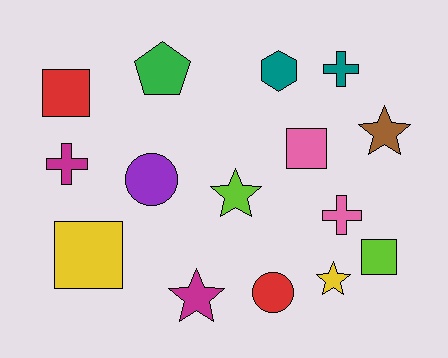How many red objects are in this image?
There are 2 red objects.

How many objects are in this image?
There are 15 objects.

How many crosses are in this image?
There are 3 crosses.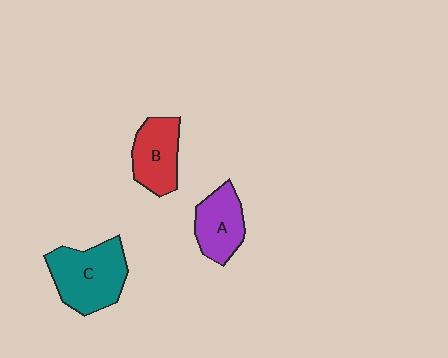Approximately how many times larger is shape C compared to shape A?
Approximately 1.5 times.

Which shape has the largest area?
Shape C (teal).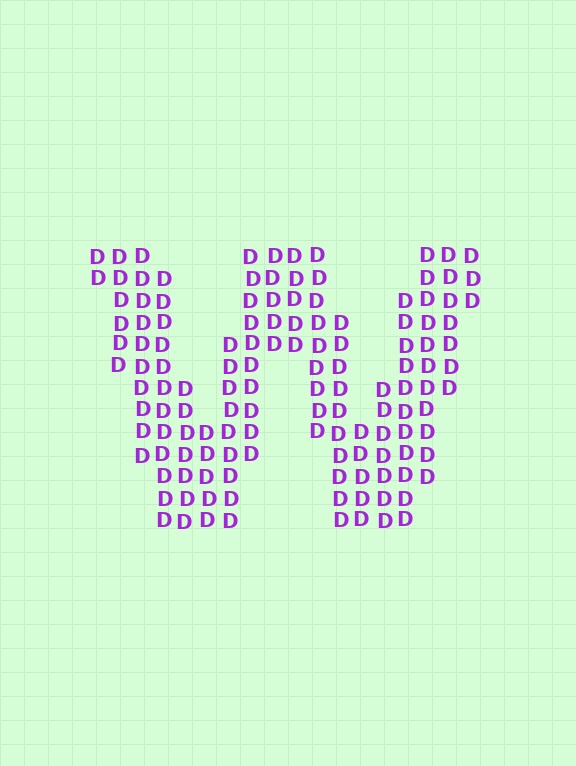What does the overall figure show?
The overall figure shows the letter W.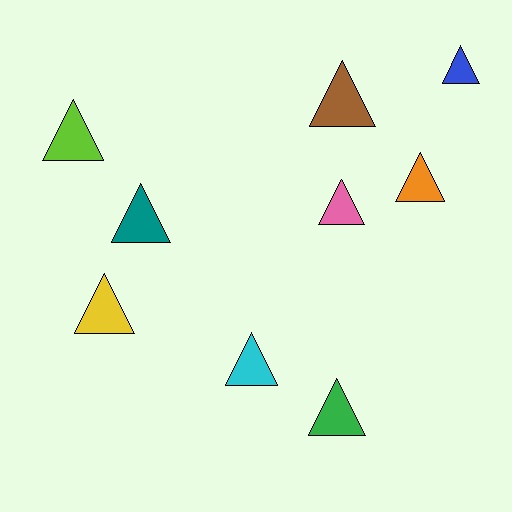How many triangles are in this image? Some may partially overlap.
There are 9 triangles.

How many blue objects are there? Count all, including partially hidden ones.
There is 1 blue object.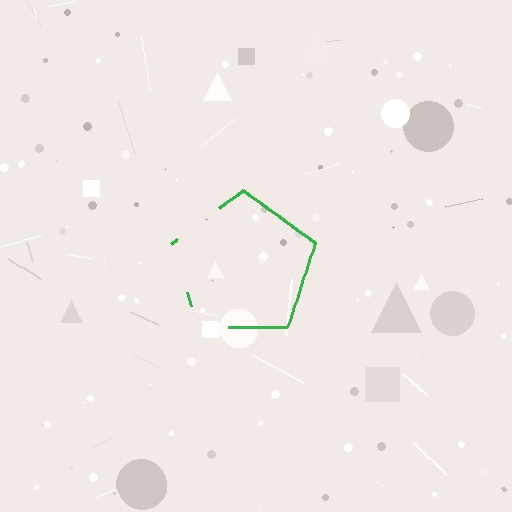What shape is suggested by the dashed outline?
The dashed outline suggests a pentagon.